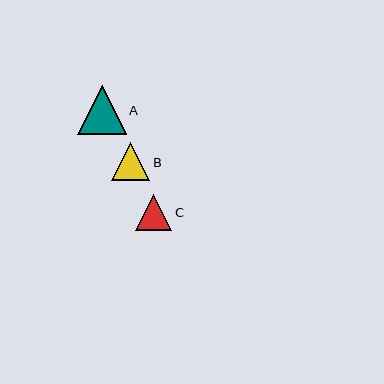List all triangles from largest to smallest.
From largest to smallest: A, B, C.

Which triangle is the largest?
Triangle A is the largest with a size of approximately 49 pixels.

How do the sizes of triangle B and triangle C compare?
Triangle B and triangle C are approximately the same size.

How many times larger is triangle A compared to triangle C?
Triangle A is approximately 1.4 times the size of triangle C.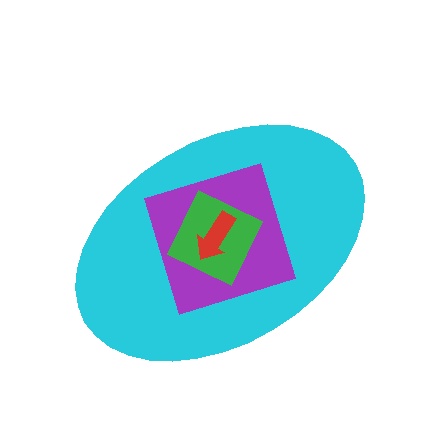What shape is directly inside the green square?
The red arrow.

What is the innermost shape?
The red arrow.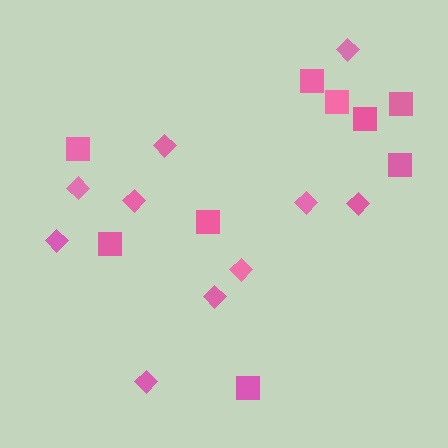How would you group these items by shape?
There are 2 groups: one group of diamonds (10) and one group of squares (9).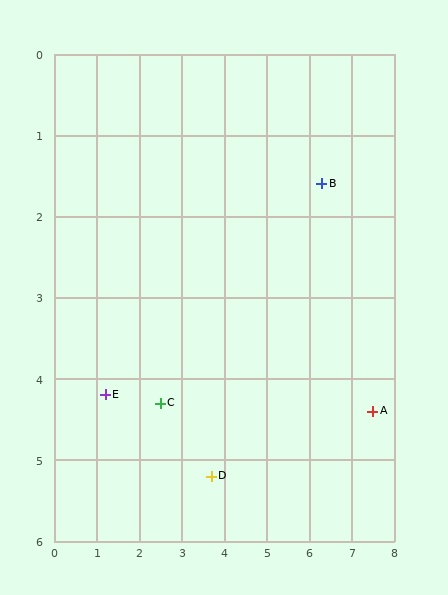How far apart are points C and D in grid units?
Points C and D are about 1.5 grid units apart.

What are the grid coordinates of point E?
Point E is at approximately (1.2, 4.2).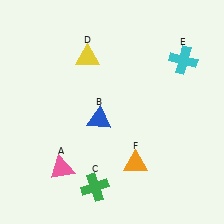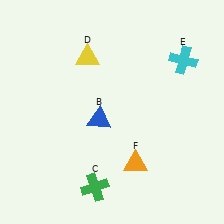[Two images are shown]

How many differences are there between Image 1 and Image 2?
There is 1 difference between the two images.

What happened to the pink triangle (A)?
The pink triangle (A) was removed in Image 2. It was in the bottom-left area of Image 1.